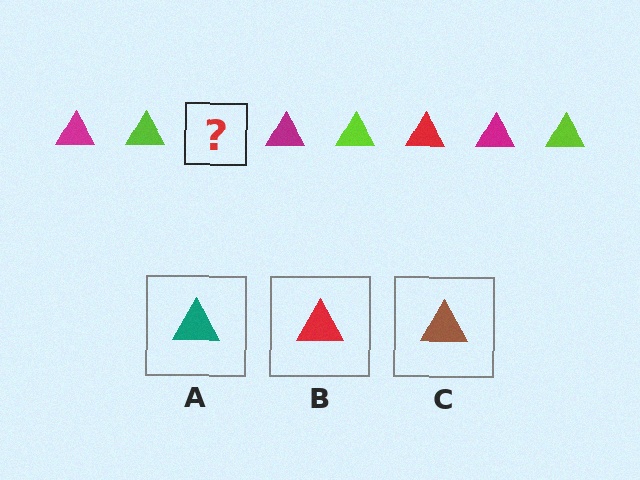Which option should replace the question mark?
Option B.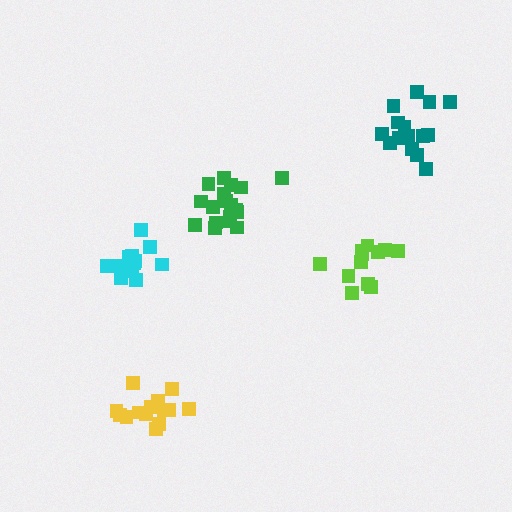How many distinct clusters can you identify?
There are 5 distinct clusters.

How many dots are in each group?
Group 1: 14 dots, Group 2: 18 dots, Group 3: 13 dots, Group 4: 15 dots, Group 5: 12 dots (72 total).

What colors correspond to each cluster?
The clusters are colored: yellow, green, cyan, teal, lime.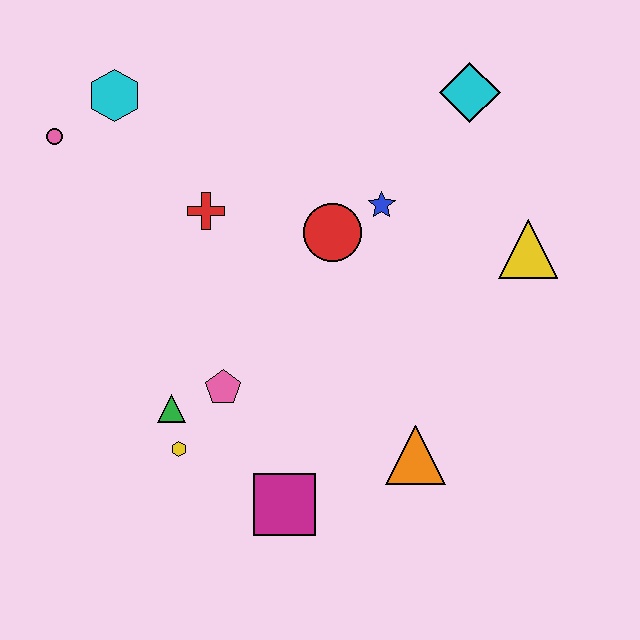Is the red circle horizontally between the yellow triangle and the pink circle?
Yes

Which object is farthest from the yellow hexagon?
The cyan diamond is farthest from the yellow hexagon.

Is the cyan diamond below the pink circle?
No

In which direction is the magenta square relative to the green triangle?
The magenta square is to the right of the green triangle.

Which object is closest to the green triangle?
The yellow hexagon is closest to the green triangle.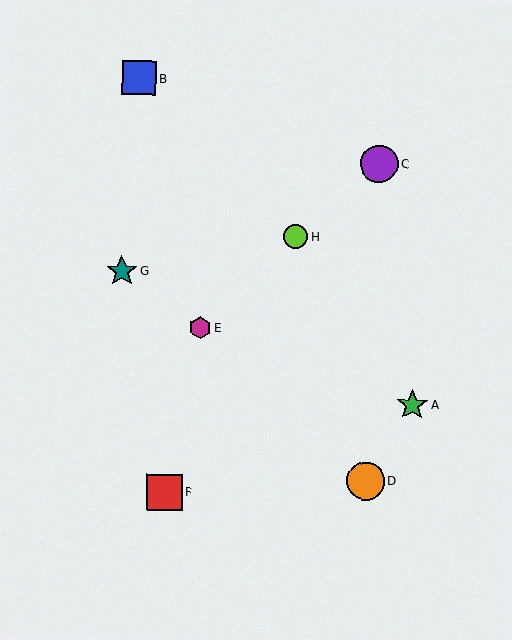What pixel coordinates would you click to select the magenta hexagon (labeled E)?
Click at (200, 327) to select the magenta hexagon E.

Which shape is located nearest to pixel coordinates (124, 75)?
The blue square (labeled B) at (139, 78) is nearest to that location.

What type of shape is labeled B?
Shape B is a blue square.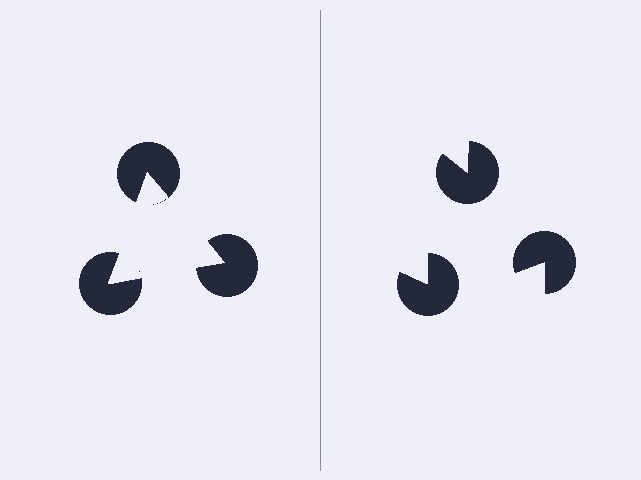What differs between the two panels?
The pac-man discs are positioned identically on both sides; only the wedge orientations differ. On the left they align to a triangle; on the right they are misaligned.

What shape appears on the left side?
An illusory triangle.